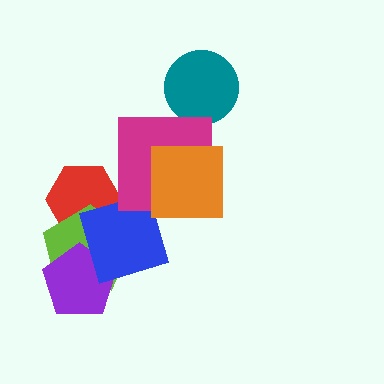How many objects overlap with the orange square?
1 object overlaps with the orange square.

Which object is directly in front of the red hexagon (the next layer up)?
The lime pentagon is directly in front of the red hexagon.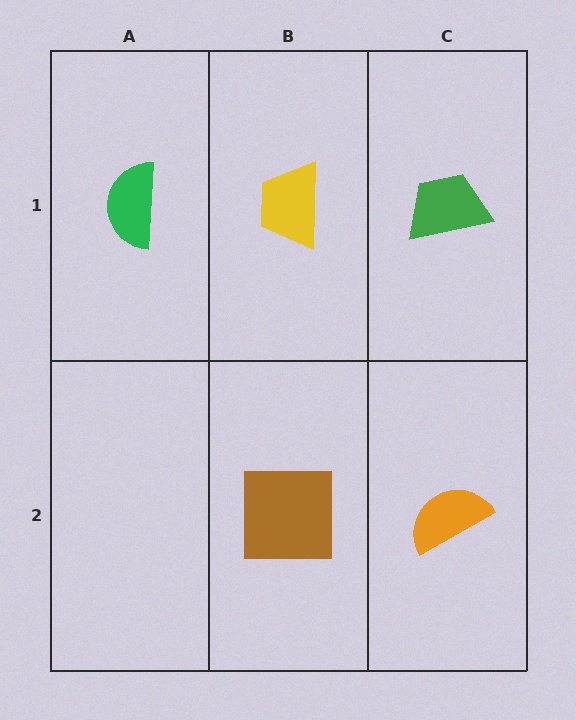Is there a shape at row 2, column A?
No, that cell is empty.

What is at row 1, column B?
A yellow trapezoid.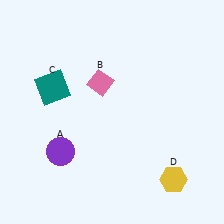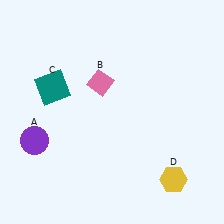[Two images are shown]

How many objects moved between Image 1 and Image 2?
1 object moved between the two images.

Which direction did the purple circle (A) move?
The purple circle (A) moved left.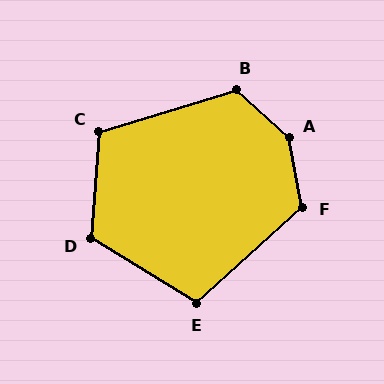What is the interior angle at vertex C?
Approximately 111 degrees (obtuse).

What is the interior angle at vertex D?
Approximately 118 degrees (obtuse).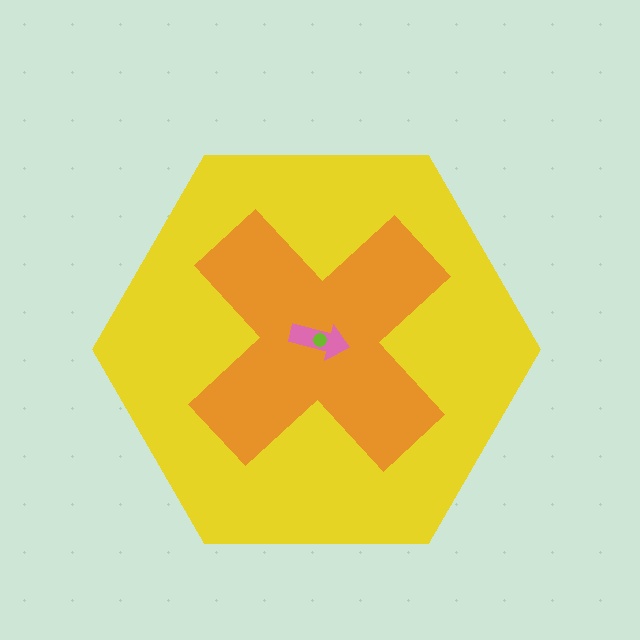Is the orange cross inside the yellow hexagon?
Yes.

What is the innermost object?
The lime circle.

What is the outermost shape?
The yellow hexagon.